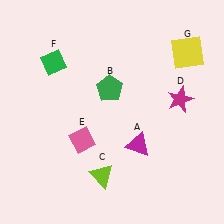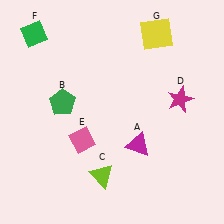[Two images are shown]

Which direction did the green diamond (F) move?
The green diamond (F) moved up.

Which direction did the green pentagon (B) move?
The green pentagon (B) moved left.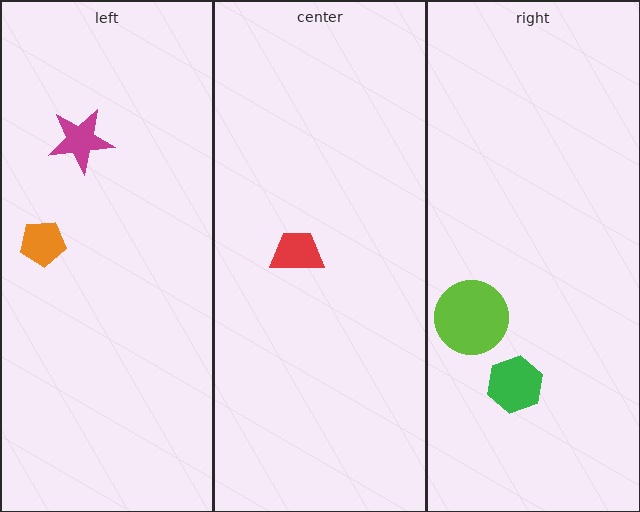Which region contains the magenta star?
The left region.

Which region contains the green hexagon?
The right region.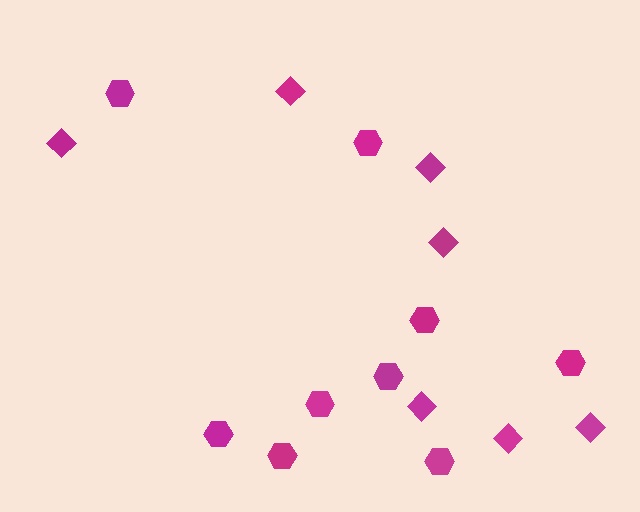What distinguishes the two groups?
There are 2 groups: one group of diamonds (7) and one group of hexagons (9).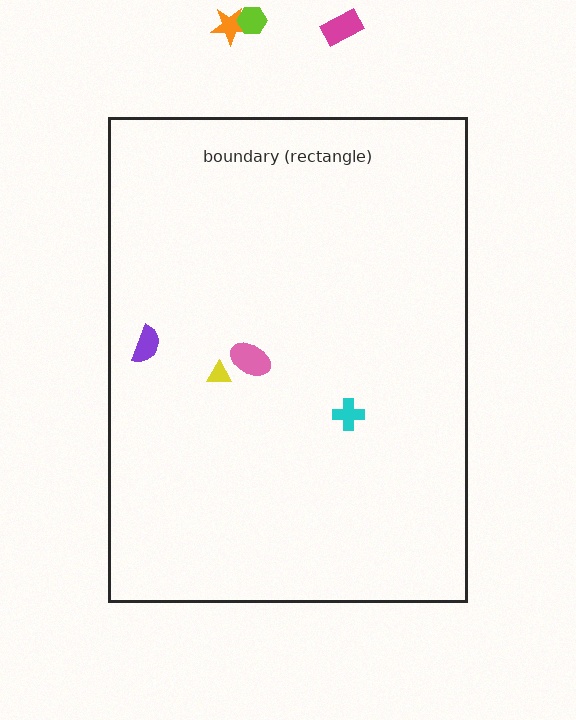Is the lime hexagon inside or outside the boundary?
Outside.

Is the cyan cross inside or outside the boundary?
Inside.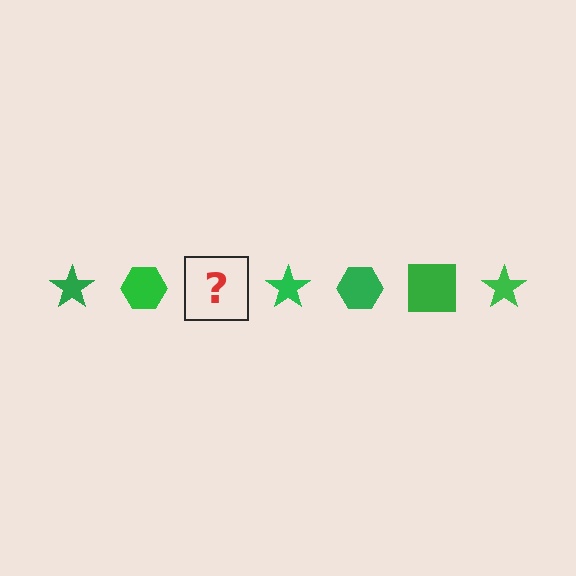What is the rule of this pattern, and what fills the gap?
The rule is that the pattern cycles through star, hexagon, square shapes in green. The gap should be filled with a green square.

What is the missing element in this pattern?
The missing element is a green square.